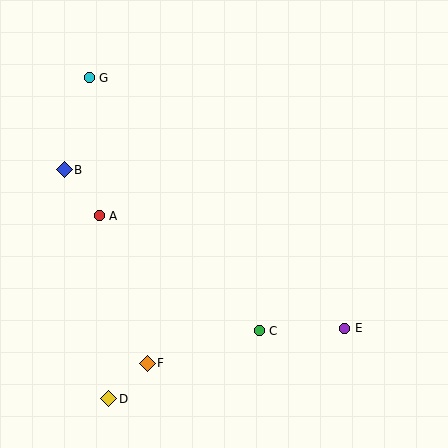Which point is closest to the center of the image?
Point C at (259, 331) is closest to the center.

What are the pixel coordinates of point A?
Point A is at (99, 216).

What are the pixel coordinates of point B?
Point B is at (64, 170).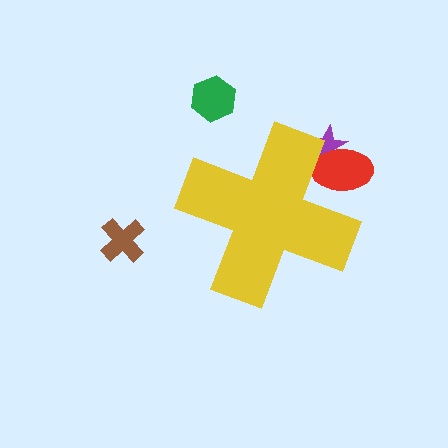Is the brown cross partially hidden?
No, the brown cross is fully visible.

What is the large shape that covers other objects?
A yellow cross.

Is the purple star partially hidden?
Yes, the purple star is partially hidden behind the yellow cross.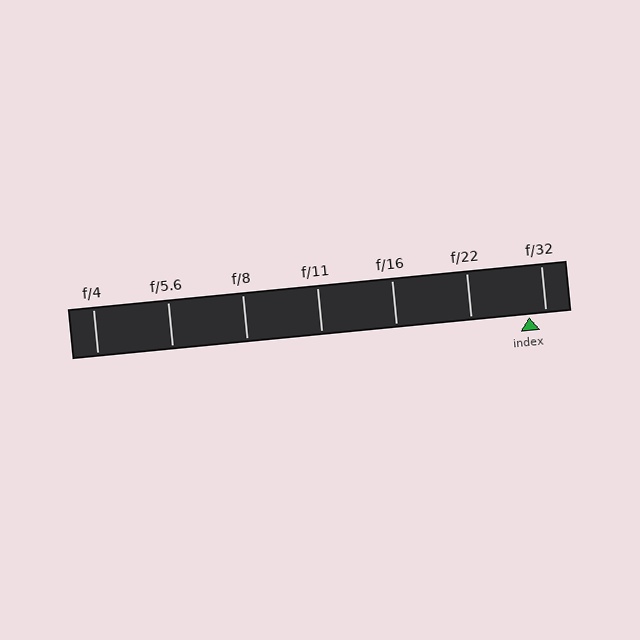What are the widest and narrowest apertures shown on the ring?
The widest aperture shown is f/4 and the narrowest is f/32.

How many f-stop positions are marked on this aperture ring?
There are 7 f-stop positions marked.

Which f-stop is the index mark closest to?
The index mark is closest to f/32.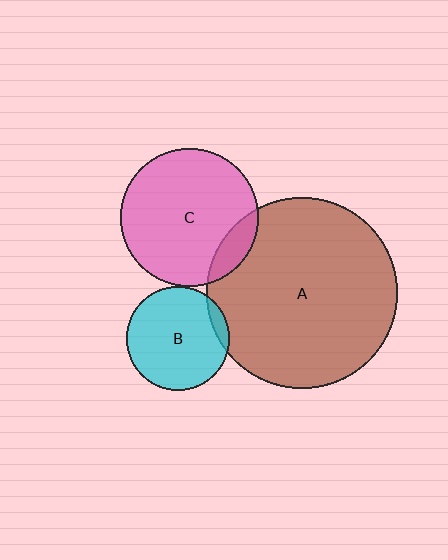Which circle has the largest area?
Circle A (brown).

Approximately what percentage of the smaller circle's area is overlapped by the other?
Approximately 10%.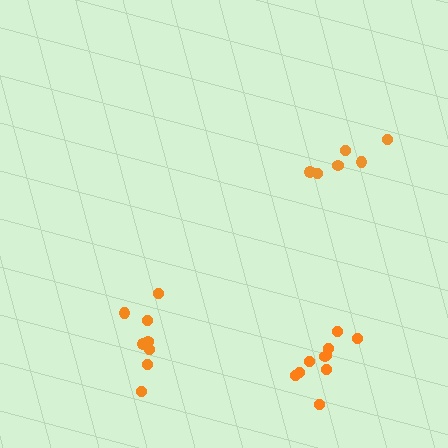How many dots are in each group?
Group 1: 6 dots, Group 2: 8 dots, Group 3: 10 dots (24 total).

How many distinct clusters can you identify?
There are 3 distinct clusters.